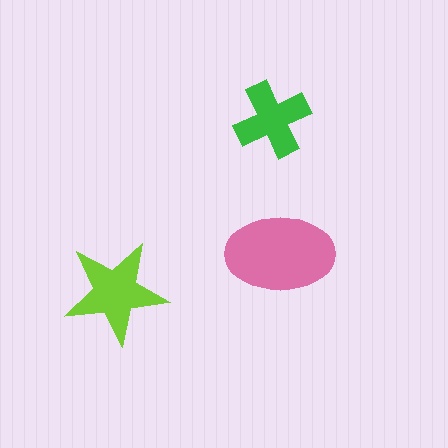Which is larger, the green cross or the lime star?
The lime star.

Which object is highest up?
The green cross is topmost.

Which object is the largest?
The pink ellipse.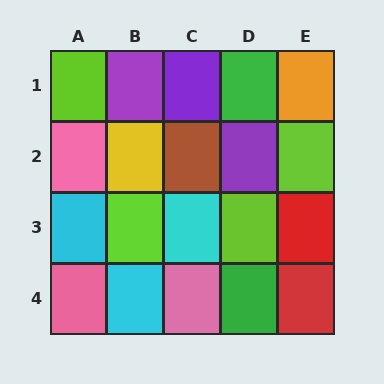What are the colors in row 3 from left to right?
Cyan, lime, cyan, lime, red.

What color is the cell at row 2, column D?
Purple.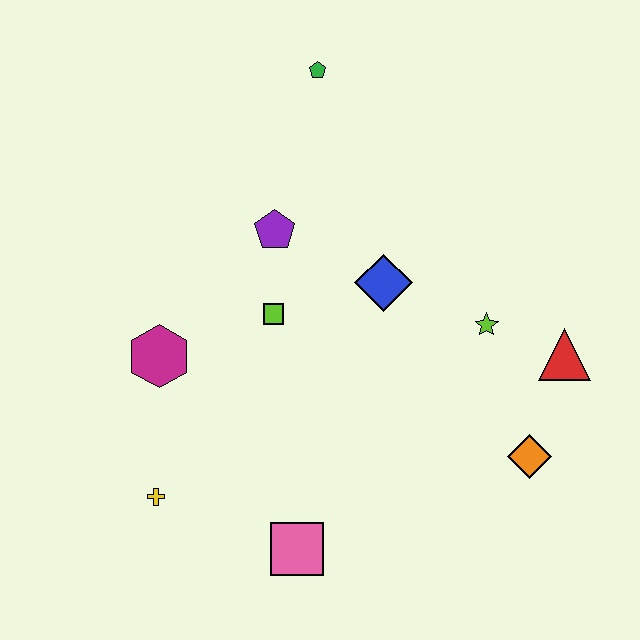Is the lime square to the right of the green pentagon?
No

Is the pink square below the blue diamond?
Yes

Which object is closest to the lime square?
The purple pentagon is closest to the lime square.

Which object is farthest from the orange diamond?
The green pentagon is farthest from the orange diamond.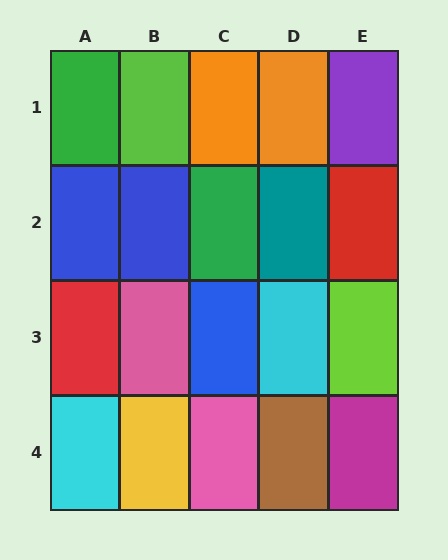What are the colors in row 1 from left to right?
Green, lime, orange, orange, purple.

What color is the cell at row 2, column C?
Green.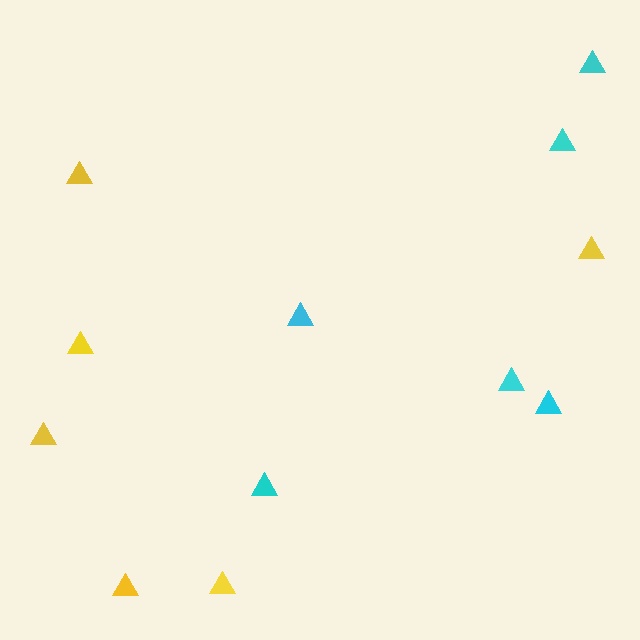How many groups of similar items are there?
There are 2 groups: one group of cyan triangles (6) and one group of yellow triangles (6).